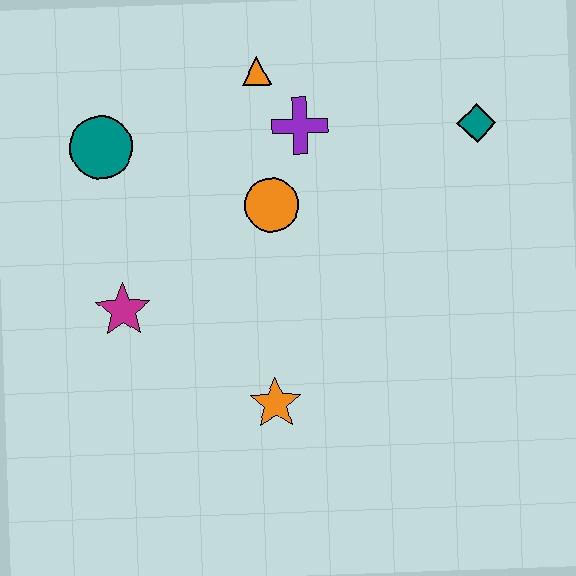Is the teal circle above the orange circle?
Yes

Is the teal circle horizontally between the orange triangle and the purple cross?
No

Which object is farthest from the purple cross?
The orange star is farthest from the purple cross.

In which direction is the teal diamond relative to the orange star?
The teal diamond is above the orange star.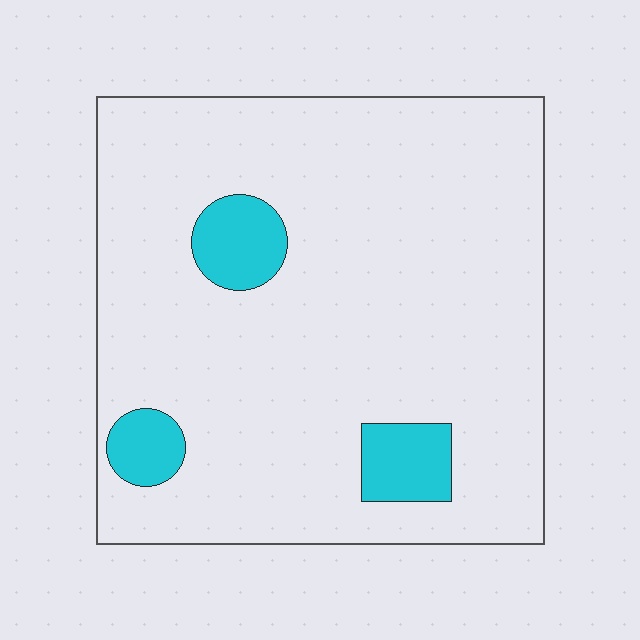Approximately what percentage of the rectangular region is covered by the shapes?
Approximately 10%.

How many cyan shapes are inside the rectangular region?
3.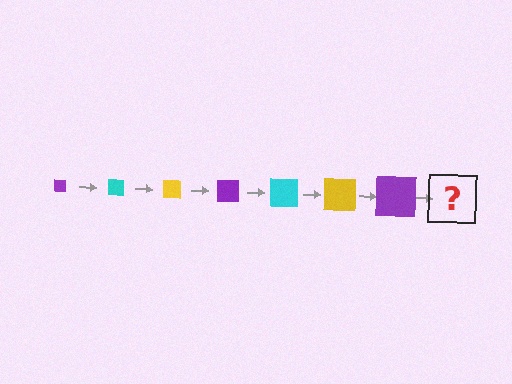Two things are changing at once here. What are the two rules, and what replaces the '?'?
The two rules are that the square grows larger each step and the color cycles through purple, cyan, and yellow. The '?' should be a cyan square, larger than the previous one.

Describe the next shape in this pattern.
It should be a cyan square, larger than the previous one.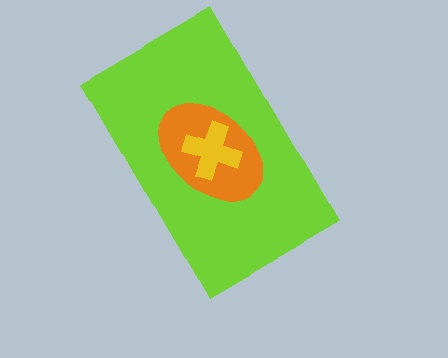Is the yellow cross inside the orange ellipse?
Yes.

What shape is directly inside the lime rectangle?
The orange ellipse.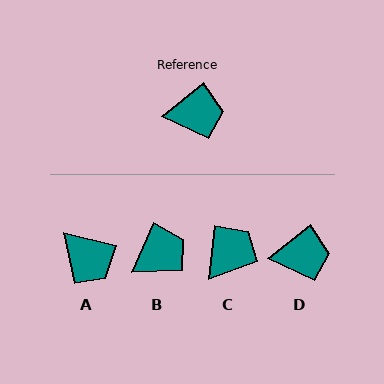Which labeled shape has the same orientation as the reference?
D.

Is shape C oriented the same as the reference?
No, it is off by about 46 degrees.